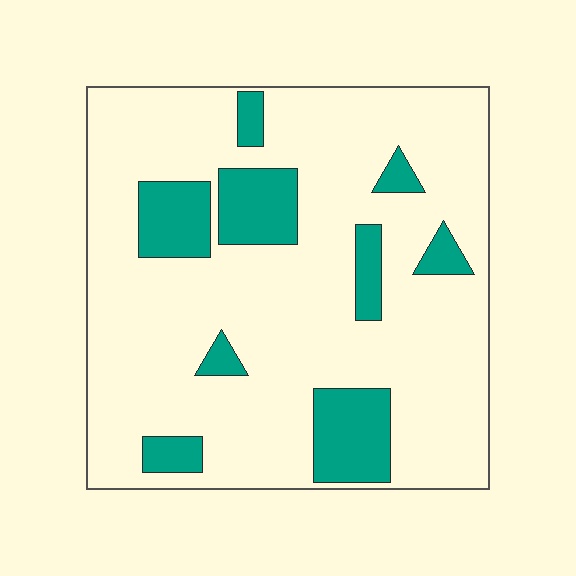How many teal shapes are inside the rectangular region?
9.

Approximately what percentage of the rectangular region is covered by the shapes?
Approximately 20%.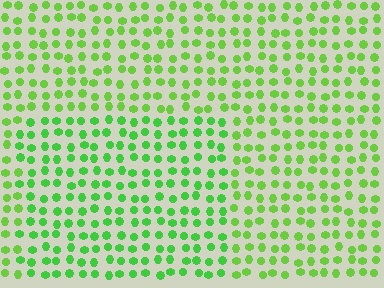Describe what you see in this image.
The image is filled with small lime elements in a uniform arrangement. A rectangle-shaped region is visible where the elements are tinted to a slightly different hue, forming a subtle color boundary.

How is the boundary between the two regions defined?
The boundary is defined purely by a slight shift in hue (about 19 degrees). Spacing, size, and orientation are identical on both sides.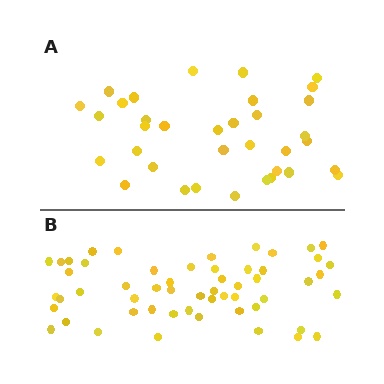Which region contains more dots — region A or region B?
Region B (the bottom region) has more dots.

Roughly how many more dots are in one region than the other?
Region B has approximately 20 more dots than region A.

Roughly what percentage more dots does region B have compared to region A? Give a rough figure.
About 55% more.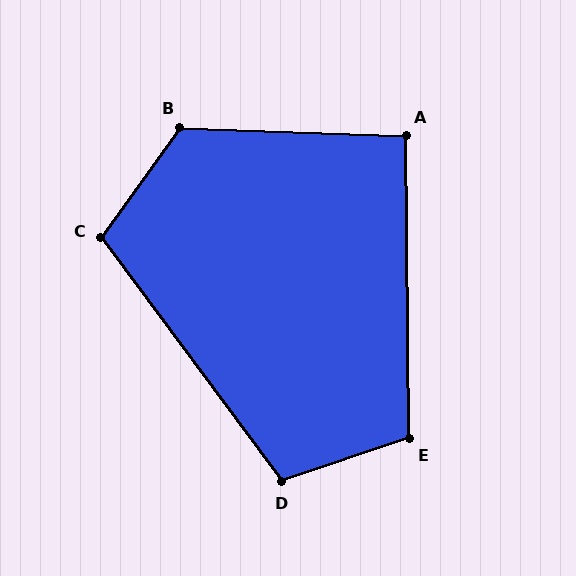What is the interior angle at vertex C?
Approximately 108 degrees (obtuse).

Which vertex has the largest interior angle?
B, at approximately 124 degrees.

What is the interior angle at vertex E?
Approximately 108 degrees (obtuse).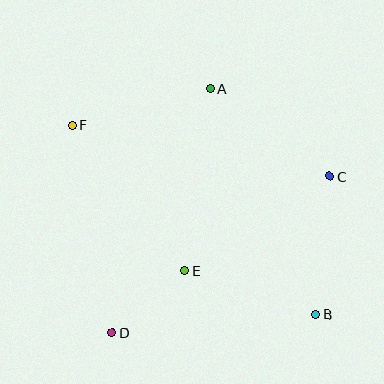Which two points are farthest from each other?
Points B and F are farthest from each other.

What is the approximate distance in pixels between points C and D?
The distance between C and D is approximately 269 pixels.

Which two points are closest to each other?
Points D and E are closest to each other.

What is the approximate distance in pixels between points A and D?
The distance between A and D is approximately 263 pixels.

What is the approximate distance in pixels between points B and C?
The distance between B and C is approximately 139 pixels.